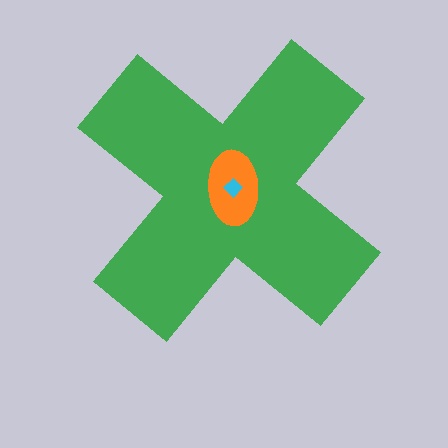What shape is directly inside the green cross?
The orange ellipse.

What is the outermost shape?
The green cross.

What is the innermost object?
The cyan diamond.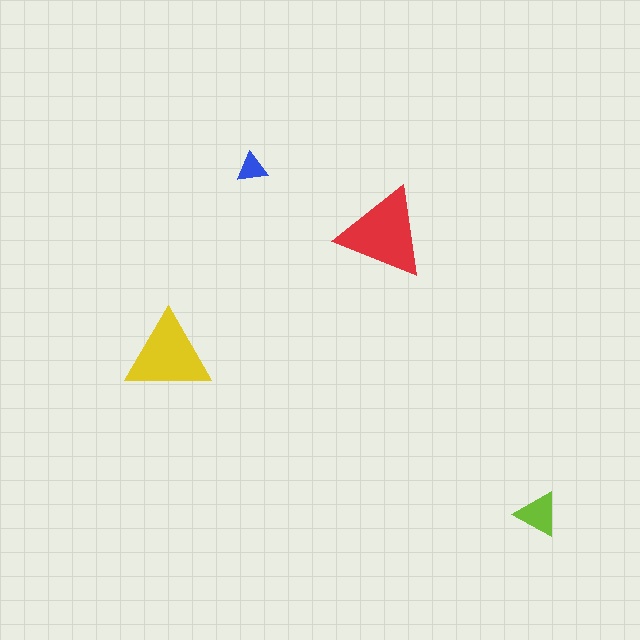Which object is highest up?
The blue triangle is topmost.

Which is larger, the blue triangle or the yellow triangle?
The yellow one.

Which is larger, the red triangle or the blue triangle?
The red one.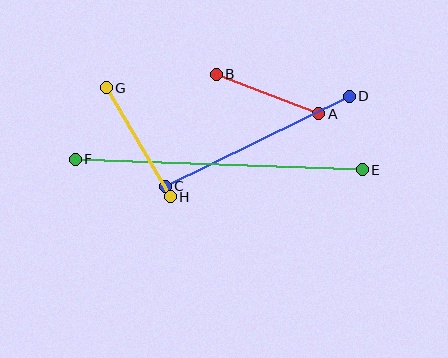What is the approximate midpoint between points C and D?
The midpoint is at approximately (257, 141) pixels.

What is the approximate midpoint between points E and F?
The midpoint is at approximately (219, 164) pixels.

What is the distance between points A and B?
The distance is approximately 110 pixels.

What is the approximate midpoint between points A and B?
The midpoint is at approximately (267, 94) pixels.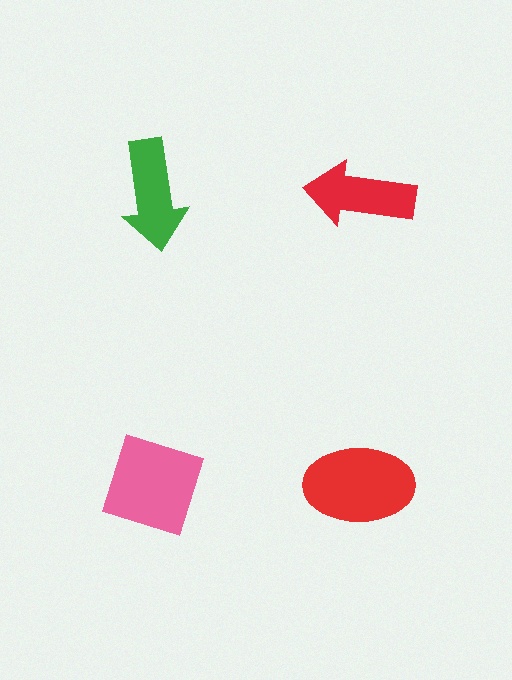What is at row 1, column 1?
A green arrow.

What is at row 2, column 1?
A pink diamond.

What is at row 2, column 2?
A red ellipse.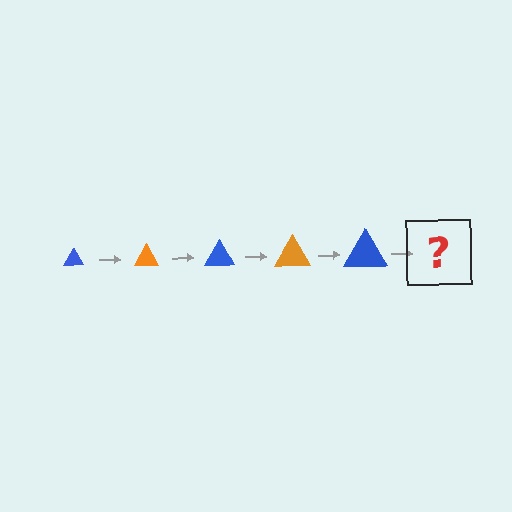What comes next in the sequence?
The next element should be an orange triangle, larger than the previous one.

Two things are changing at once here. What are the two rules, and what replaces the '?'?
The two rules are that the triangle grows larger each step and the color cycles through blue and orange. The '?' should be an orange triangle, larger than the previous one.